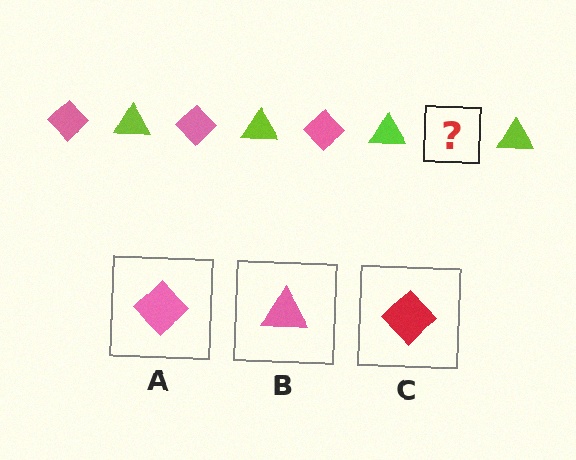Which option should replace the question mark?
Option A.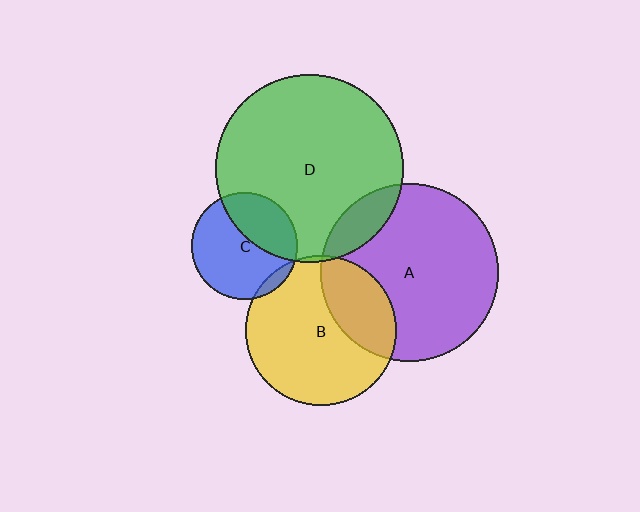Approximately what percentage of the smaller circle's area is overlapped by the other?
Approximately 30%.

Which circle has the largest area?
Circle D (green).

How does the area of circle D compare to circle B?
Approximately 1.6 times.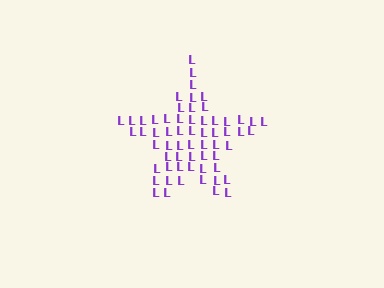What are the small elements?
The small elements are letter L's.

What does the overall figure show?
The overall figure shows a star.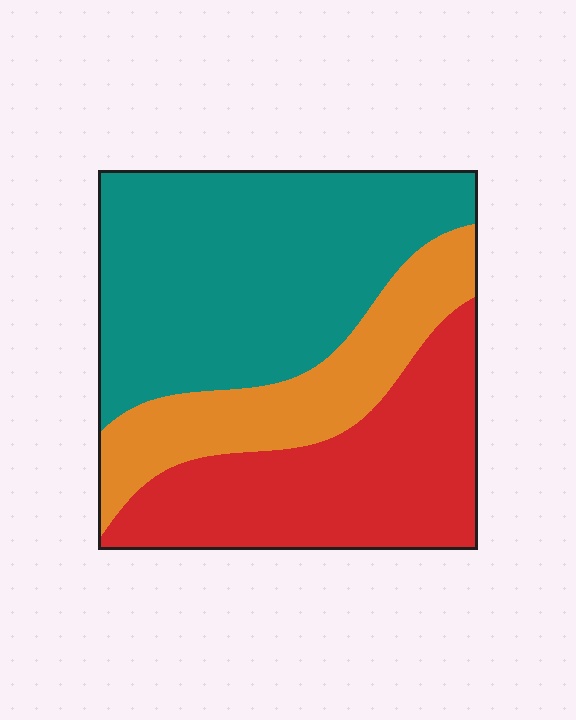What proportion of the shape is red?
Red takes up about one third (1/3) of the shape.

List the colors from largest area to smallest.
From largest to smallest: teal, red, orange.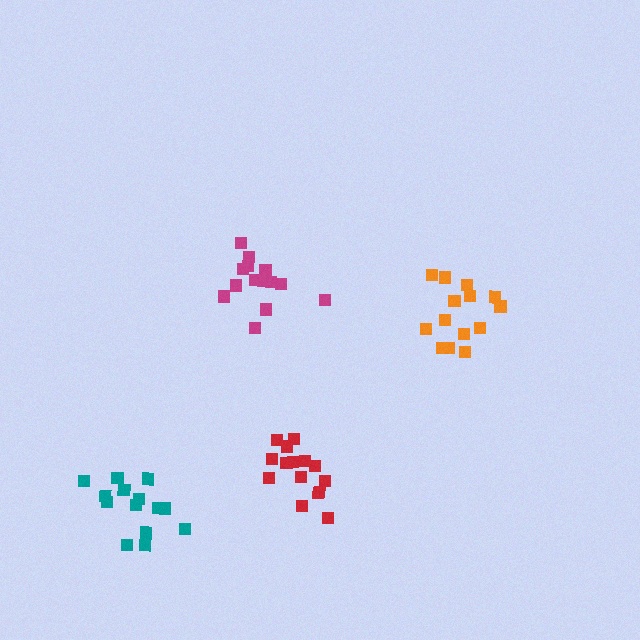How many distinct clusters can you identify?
There are 4 distinct clusters.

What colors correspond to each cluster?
The clusters are colored: magenta, red, teal, orange.